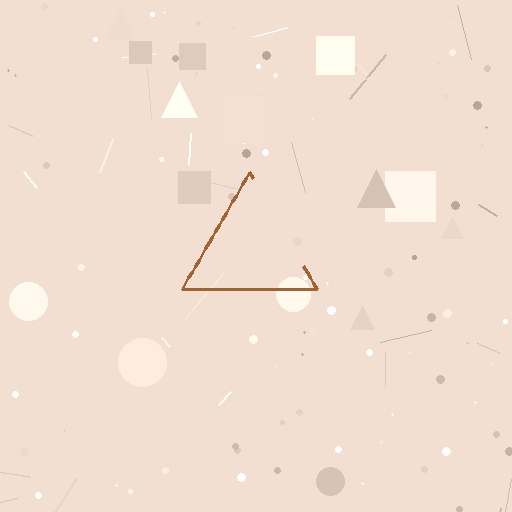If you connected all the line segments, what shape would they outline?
They would outline a triangle.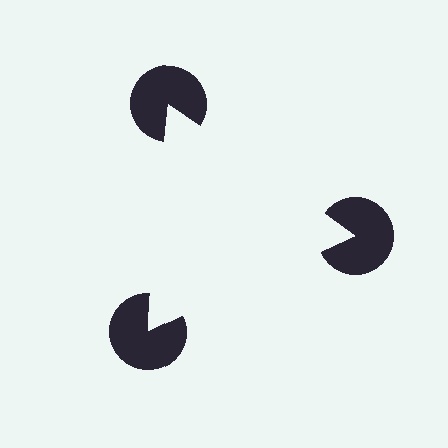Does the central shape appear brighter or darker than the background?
It typically appears slightly brighter than the background, even though no actual brightness change is drawn.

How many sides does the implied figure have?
3 sides.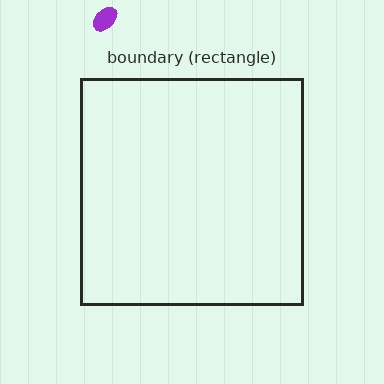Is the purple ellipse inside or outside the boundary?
Outside.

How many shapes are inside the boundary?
0 inside, 1 outside.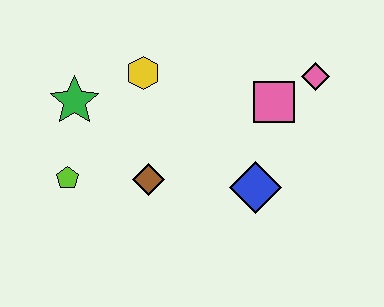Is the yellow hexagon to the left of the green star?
No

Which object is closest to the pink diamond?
The pink square is closest to the pink diamond.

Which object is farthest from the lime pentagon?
The pink diamond is farthest from the lime pentagon.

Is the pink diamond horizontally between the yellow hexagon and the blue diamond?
No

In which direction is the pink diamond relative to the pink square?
The pink diamond is to the right of the pink square.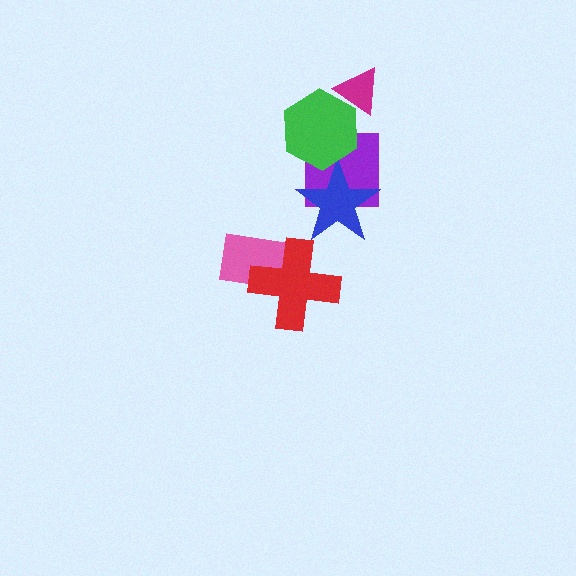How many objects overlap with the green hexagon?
3 objects overlap with the green hexagon.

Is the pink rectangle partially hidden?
Yes, it is partially covered by another shape.